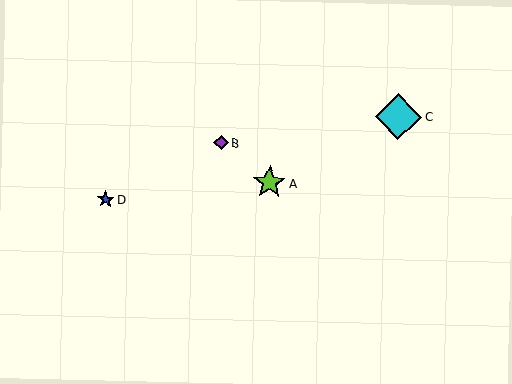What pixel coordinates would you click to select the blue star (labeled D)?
Click at (105, 199) to select the blue star D.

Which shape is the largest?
The cyan diamond (labeled C) is the largest.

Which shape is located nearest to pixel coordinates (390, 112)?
The cyan diamond (labeled C) at (399, 117) is nearest to that location.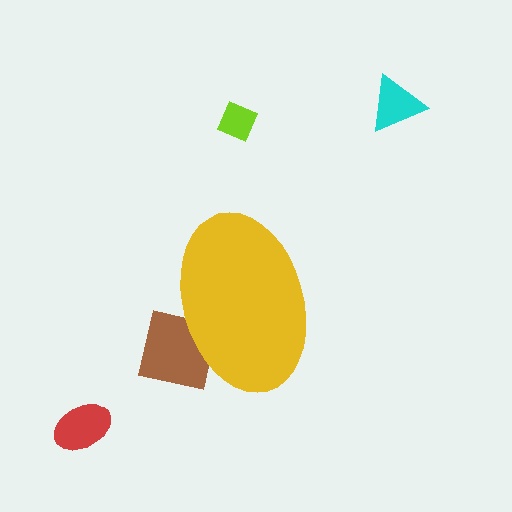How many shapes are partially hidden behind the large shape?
1 shape is partially hidden.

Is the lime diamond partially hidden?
No, the lime diamond is fully visible.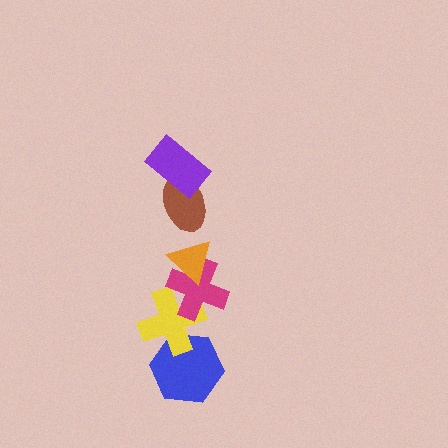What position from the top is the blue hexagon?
The blue hexagon is 6th from the top.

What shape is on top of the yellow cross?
The magenta cross is on top of the yellow cross.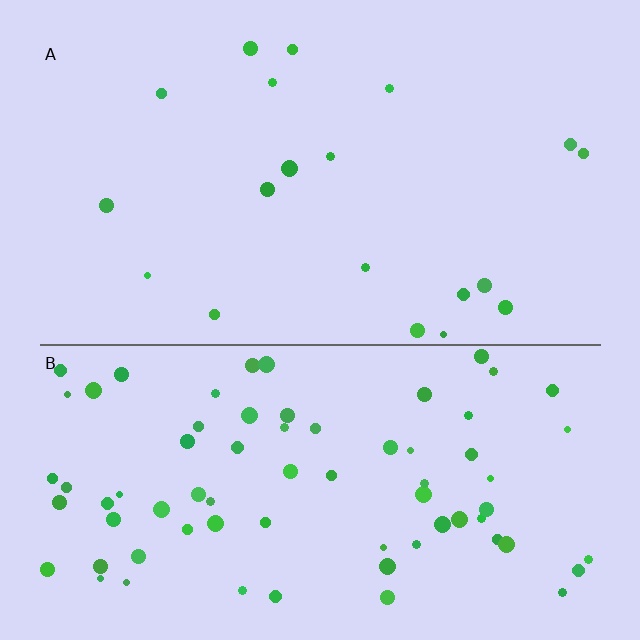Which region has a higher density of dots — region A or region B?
B (the bottom).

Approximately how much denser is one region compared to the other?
Approximately 3.8× — region B over region A.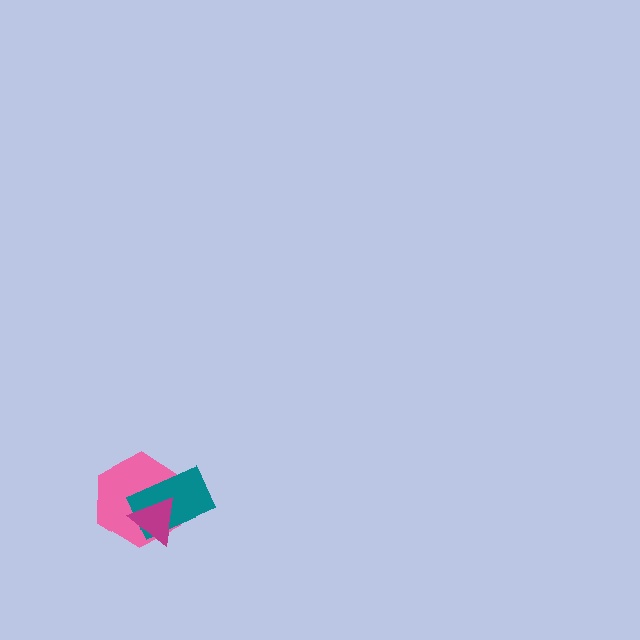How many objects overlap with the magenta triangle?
2 objects overlap with the magenta triangle.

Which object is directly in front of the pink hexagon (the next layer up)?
The teal rectangle is directly in front of the pink hexagon.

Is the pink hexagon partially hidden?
Yes, it is partially covered by another shape.